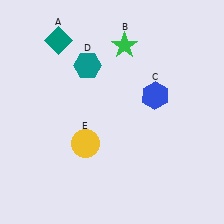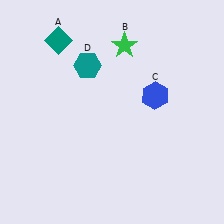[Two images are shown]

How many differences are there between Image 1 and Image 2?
There is 1 difference between the two images.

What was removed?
The yellow circle (E) was removed in Image 2.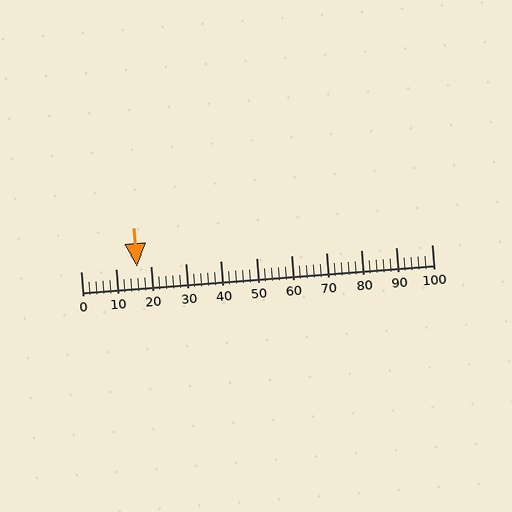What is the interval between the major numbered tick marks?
The major tick marks are spaced 10 units apart.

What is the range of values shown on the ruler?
The ruler shows values from 0 to 100.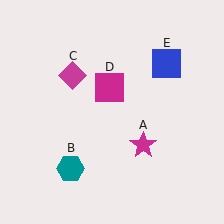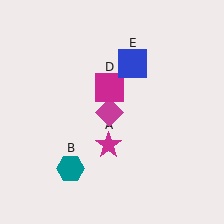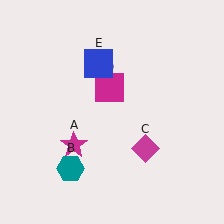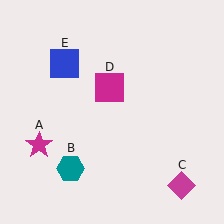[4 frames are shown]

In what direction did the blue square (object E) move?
The blue square (object E) moved left.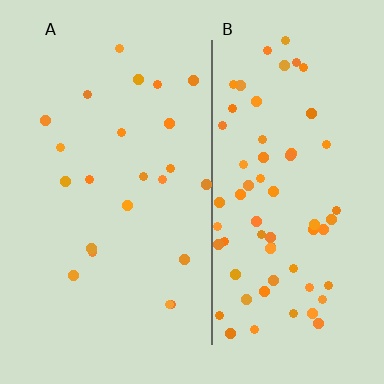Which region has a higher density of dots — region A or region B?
B (the right).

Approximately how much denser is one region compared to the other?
Approximately 2.9× — region B over region A.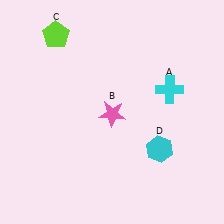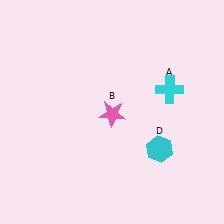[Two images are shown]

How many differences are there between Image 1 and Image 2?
There is 1 difference between the two images.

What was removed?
The lime pentagon (C) was removed in Image 2.